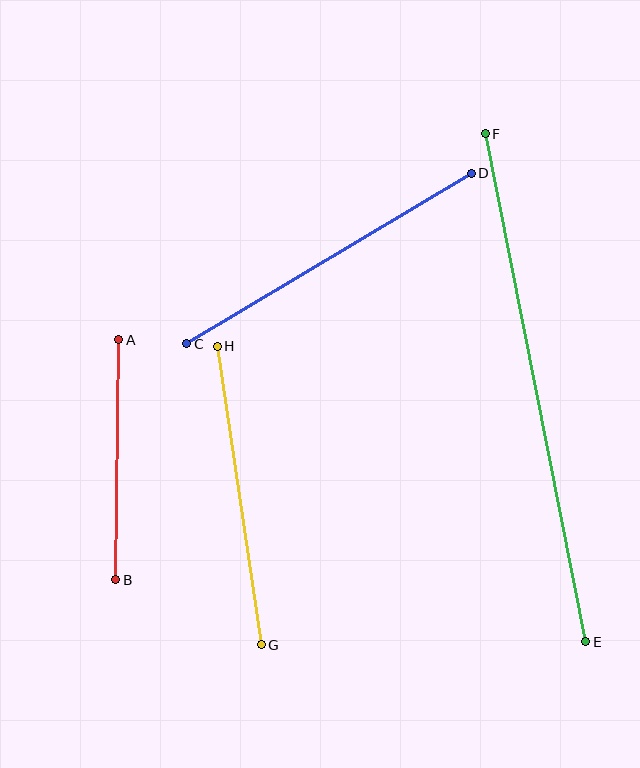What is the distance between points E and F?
The distance is approximately 518 pixels.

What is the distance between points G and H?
The distance is approximately 302 pixels.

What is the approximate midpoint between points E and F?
The midpoint is at approximately (535, 388) pixels.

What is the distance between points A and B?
The distance is approximately 240 pixels.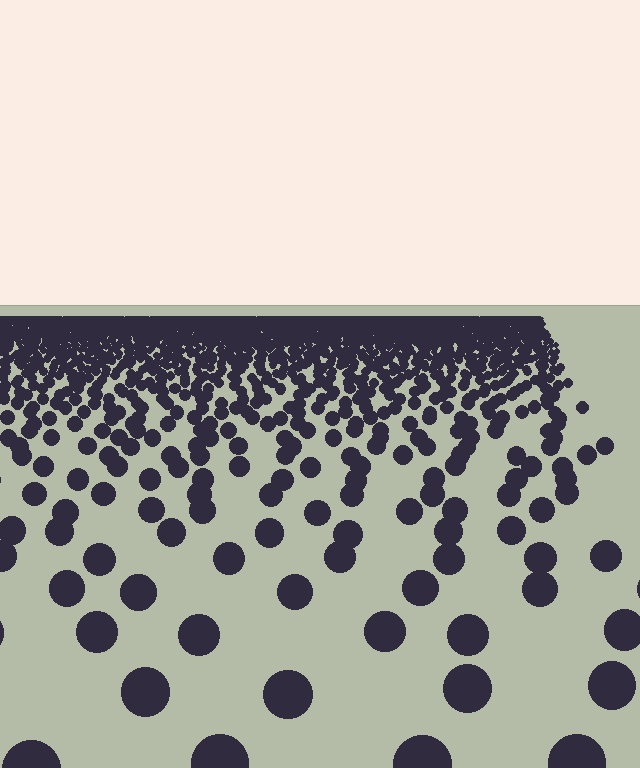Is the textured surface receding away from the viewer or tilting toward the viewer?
The surface is receding away from the viewer. Texture elements get smaller and denser toward the top.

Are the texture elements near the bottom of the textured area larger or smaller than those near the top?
Larger. Near the bottom, elements are closer to the viewer and appear at a bigger on-screen size.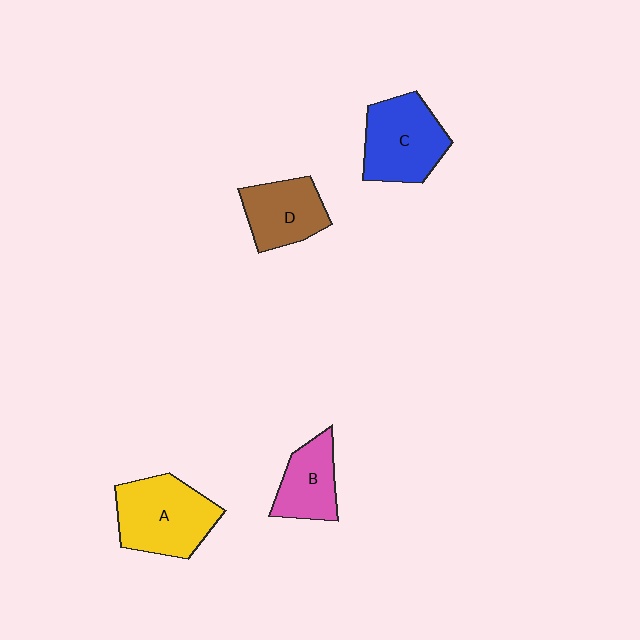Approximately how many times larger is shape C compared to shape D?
Approximately 1.3 times.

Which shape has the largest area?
Shape A (yellow).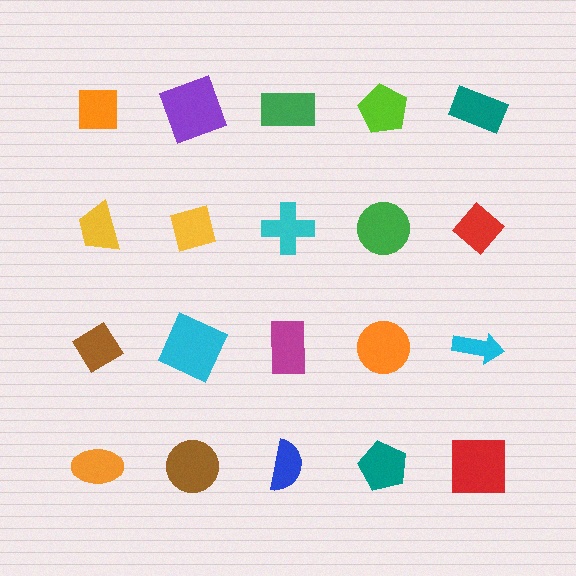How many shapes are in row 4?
5 shapes.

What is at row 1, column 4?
A lime pentagon.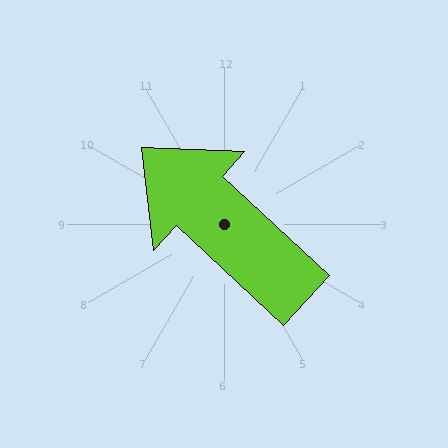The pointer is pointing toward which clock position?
Roughly 10 o'clock.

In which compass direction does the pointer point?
Northwest.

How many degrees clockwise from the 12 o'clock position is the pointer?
Approximately 313 degrees.